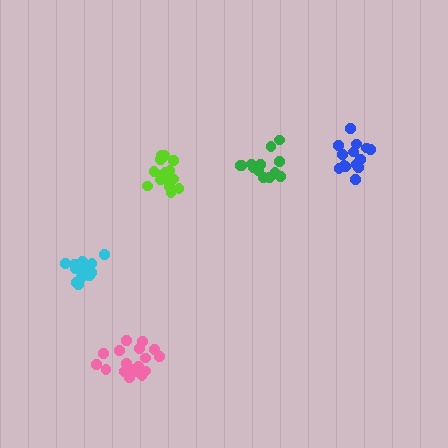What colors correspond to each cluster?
The clusters are colored: pink, green, cyan, lime, blue.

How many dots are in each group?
Group 1: 18 dots, Group 2: 14 dots, Group 3: 18 dots, Group 4: 16 dots, Group 5: 14 dots (80 total).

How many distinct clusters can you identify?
There are 5 distinct clusters.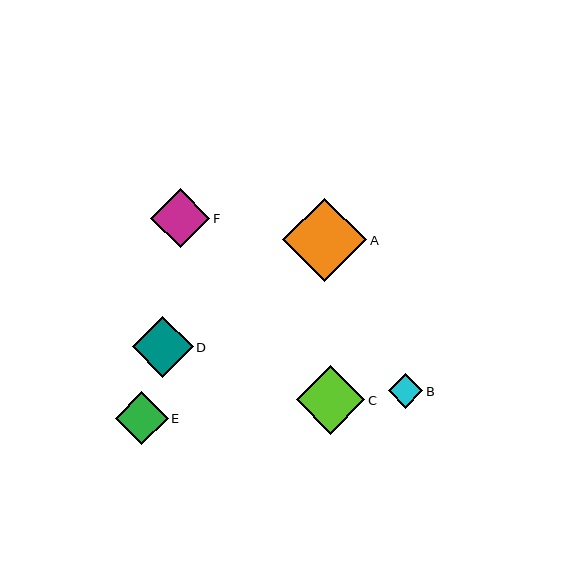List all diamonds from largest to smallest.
From largest to smallest: A, C, D, F, E, B.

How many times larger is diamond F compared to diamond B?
Diamond F is approximately 1.7 times the size of diamond B.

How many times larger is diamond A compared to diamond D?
Diamond A is approximately 1.4 times the size of diamond D.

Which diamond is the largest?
Diamond A is the largest with a size of approximately 84 pixels.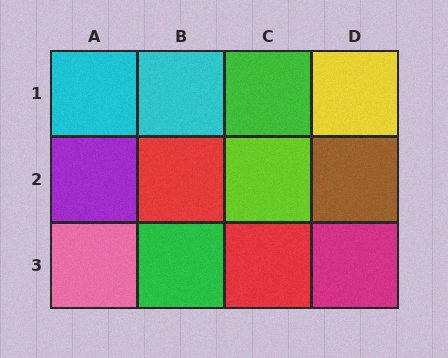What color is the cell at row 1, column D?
Yellow.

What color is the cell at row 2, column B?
Red.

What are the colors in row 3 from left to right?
Pink, green, red, magenta.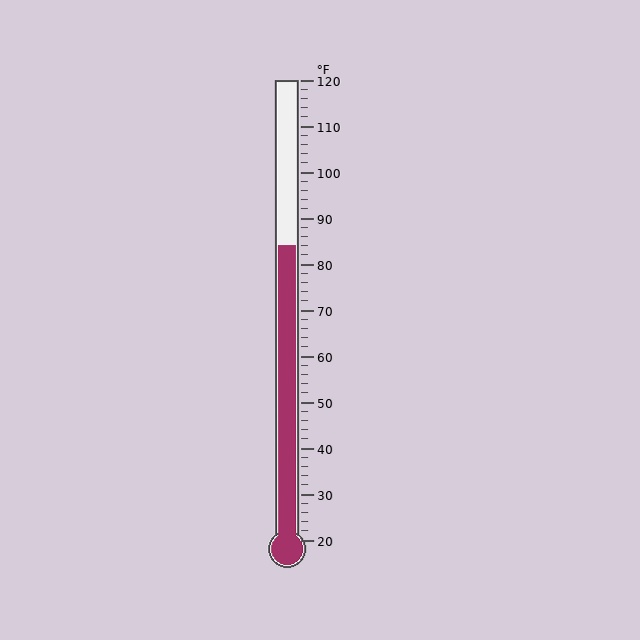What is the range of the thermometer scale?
The thermometer scale ranges from 20°F to 120°F.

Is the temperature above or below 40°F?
The temperature is above 40°F.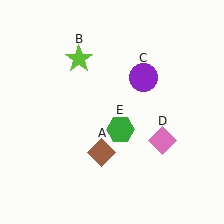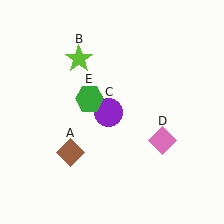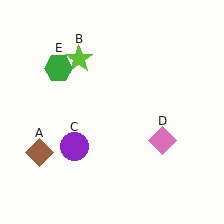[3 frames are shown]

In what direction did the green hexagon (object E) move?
The green hexagon (object E) moved up and to the left.